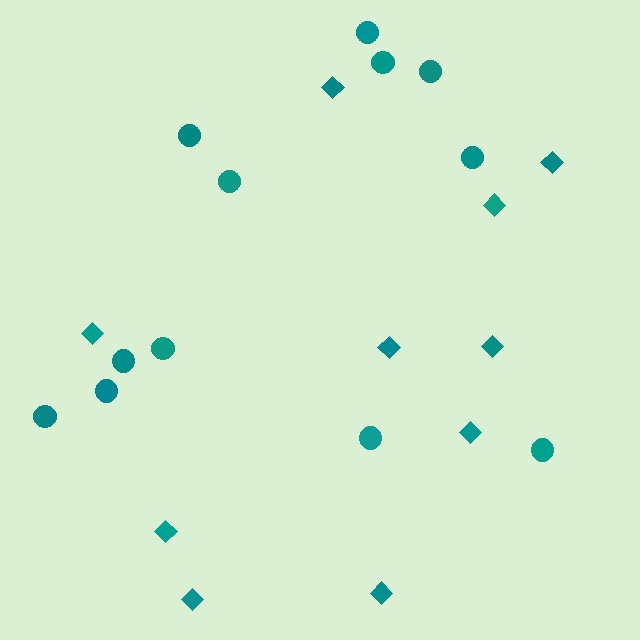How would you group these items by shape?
There are 2 groups: one group of diamonds (10) and one group of circles (12).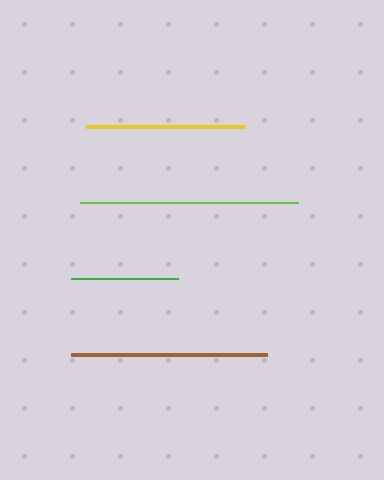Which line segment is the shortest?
The green line is the shortest at approximately 107 pixels.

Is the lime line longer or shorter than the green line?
The lime line is longer than the green line.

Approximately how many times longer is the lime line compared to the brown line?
The lime line is approximately 1.1 times the length of the brown line.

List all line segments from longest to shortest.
From longest to shortest: lime, brown, yellow, green.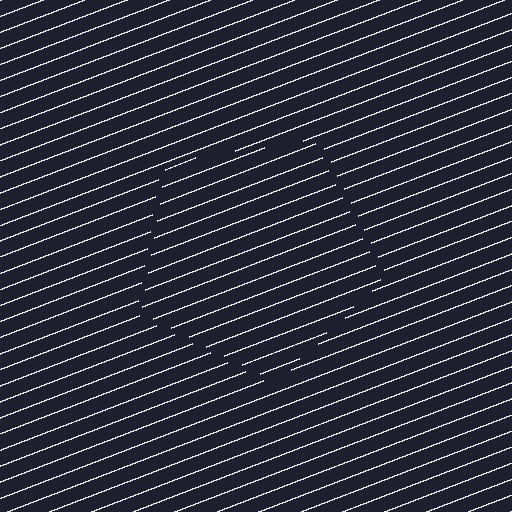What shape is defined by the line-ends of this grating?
An illusory pentagon. The interior of the shape contains the same grating, shifted by half a period — the contour is defined by the phase discontinuity where line-ends from the inner and outer gratings abut.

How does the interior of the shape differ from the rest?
The interior of the shape contains the same grating, shifted by half a period — the contour is defined by the phase discontinuity where line-ends from the inner and outer gratings abut.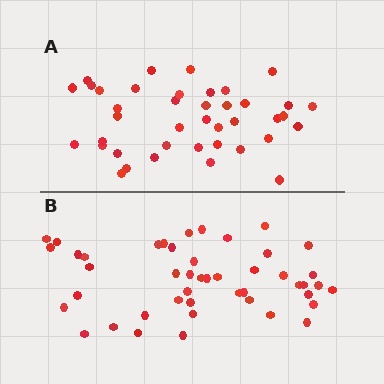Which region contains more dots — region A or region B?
Region B (the bottom region) has more dots.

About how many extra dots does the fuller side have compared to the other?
Region B has about 6 more dots than region A.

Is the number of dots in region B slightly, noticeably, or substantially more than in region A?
Region B has only slightly more — the two regions are fairly close. The ratio is roughly 1.1 to 1.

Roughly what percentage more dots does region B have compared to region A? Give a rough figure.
About 15% more.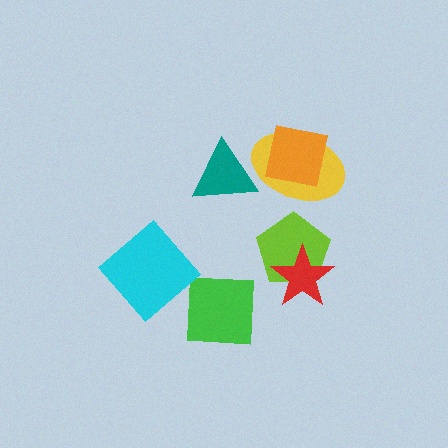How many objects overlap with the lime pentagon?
1 object overlaps with the lime pentagon.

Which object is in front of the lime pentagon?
The red star is in front of the lime pentagon.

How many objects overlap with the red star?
1 object overlaps with the red star.